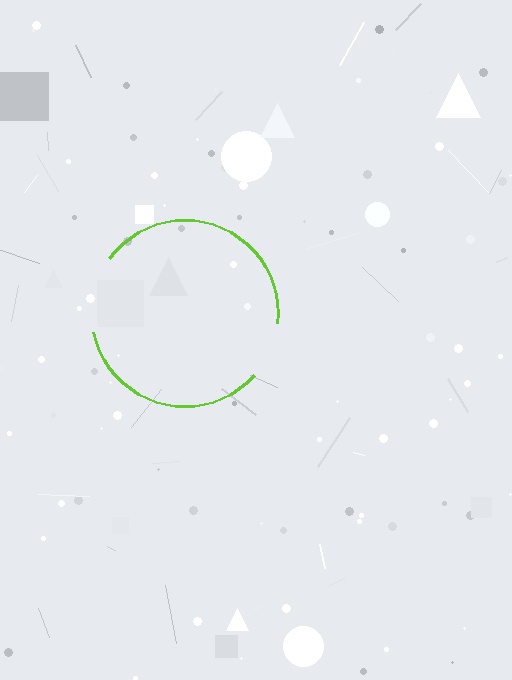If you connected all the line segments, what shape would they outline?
They would outline a circle.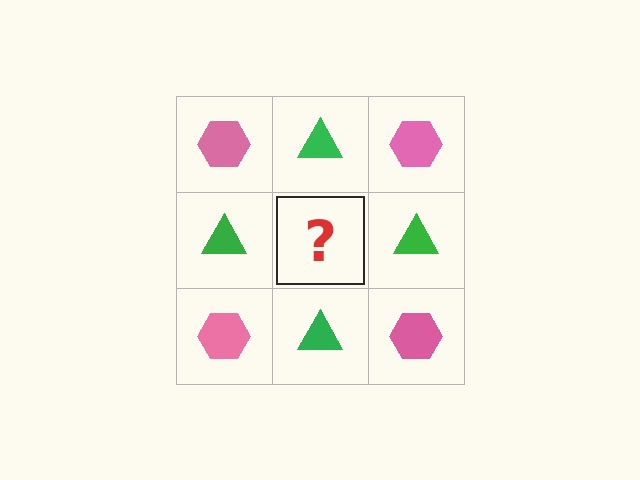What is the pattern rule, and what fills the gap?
The rule is that it alternates pink hexagon and green triangle in a checkerboard pattern. The gap should be filled with a pink hexagon.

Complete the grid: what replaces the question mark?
The question mark should be replaced with a pink hexagon.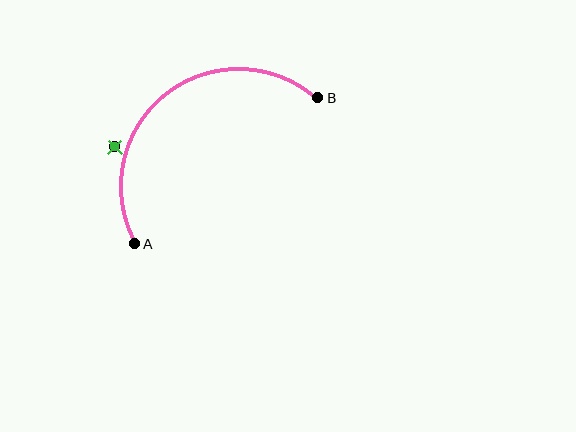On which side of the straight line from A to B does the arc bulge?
The arc bulges above and to the left of the straight line connecting A and B.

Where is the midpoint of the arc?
The arc midpoint is the point on the curve farthest from the straight line joining A and B. It sits above and to the left of that line.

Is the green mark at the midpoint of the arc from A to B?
No — the green mark does not lie on the arc at all. It sits slightly outside the curve.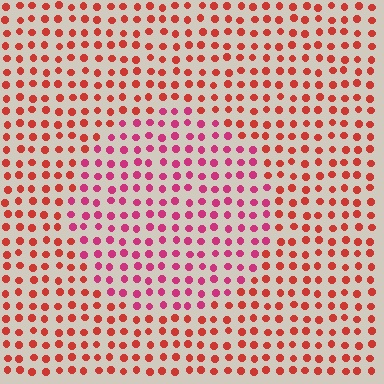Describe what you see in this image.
The image is filled with small red elements in a uniform arrangement. A circle-shaped region is visible where the elements are tinted to a slightly different hue, forming a subtle color boundary.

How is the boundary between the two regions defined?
The boundary is defined purely by a slight shift in hue (about 31 degrees). Spacing, size, and orientation are identical on both sides.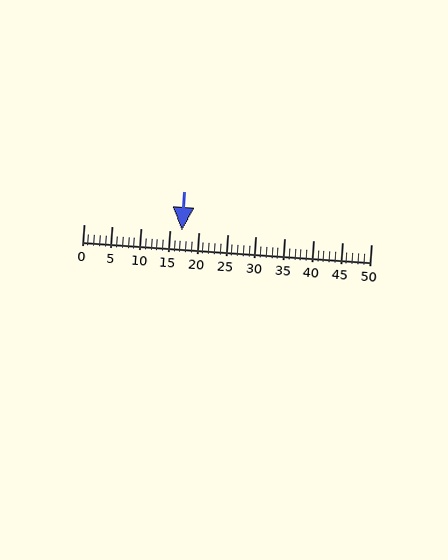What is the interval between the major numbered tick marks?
The major tick marks are spaced 5 units apart.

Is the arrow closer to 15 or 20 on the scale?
The arrow is closer to 15.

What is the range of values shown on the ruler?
The ruler shows values from 0 to 50.